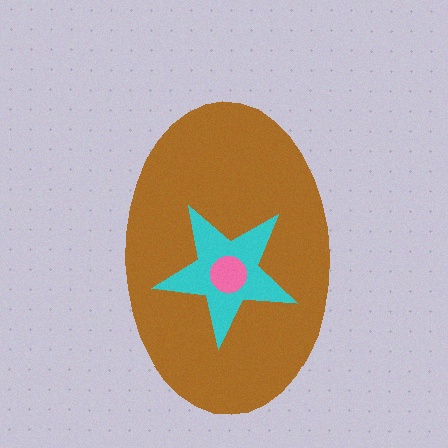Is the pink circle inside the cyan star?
Yes.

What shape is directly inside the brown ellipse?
The cyan star.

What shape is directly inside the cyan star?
The pink circle.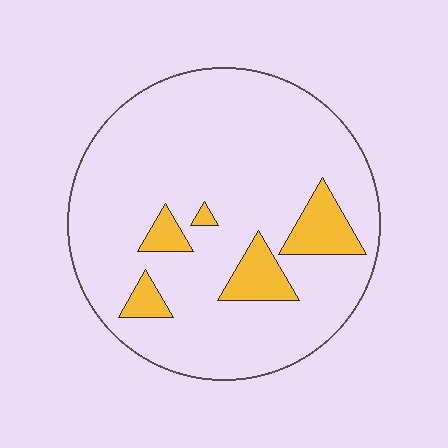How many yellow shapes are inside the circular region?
5.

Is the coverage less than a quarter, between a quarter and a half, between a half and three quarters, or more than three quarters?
Less than a quarter.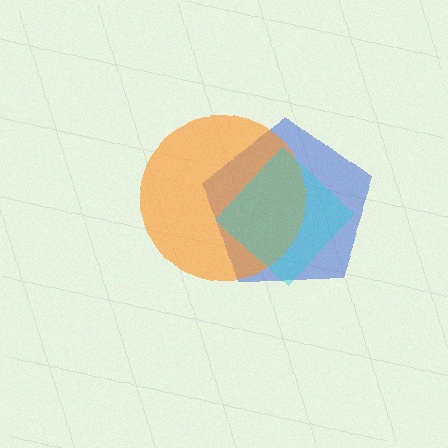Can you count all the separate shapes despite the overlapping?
Yes, there are 3 separate shapes.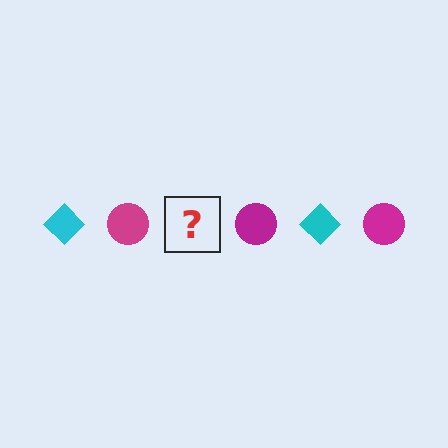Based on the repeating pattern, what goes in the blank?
The blank should be a cyan diamond.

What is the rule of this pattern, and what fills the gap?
The rule is that the pattern alternates between cyan diamond and magenta circle. The gap should be filled with a cyan diamond.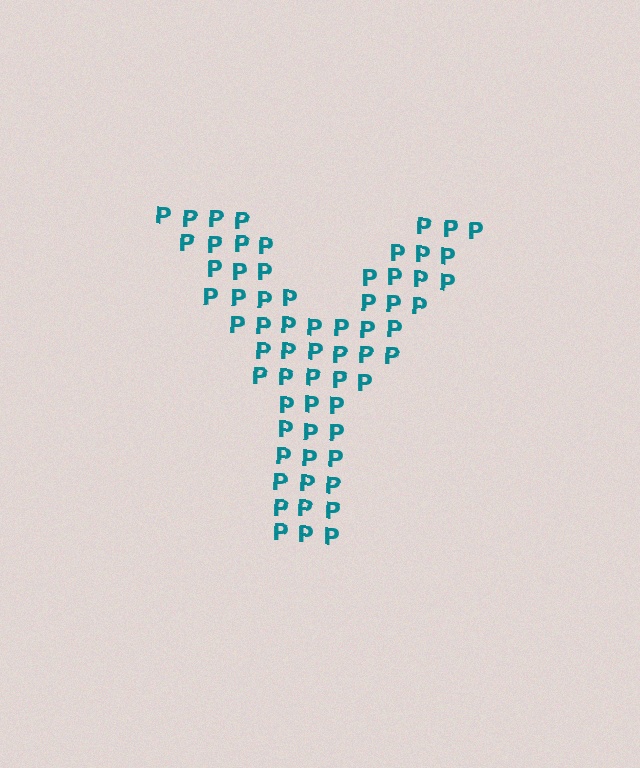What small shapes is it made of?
It is made of small letter P's.